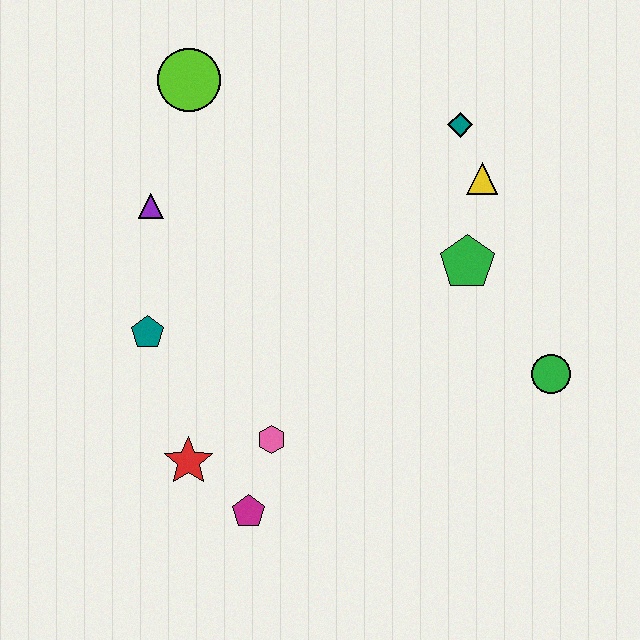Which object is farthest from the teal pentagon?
The green circle is farthest from the teal pentagon.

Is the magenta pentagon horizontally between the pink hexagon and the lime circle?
Yes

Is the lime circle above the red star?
Yes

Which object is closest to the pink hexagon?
The magenta pentagon is closest to the pink hexagon.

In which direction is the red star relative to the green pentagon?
The red star is to the left of the green pentagon.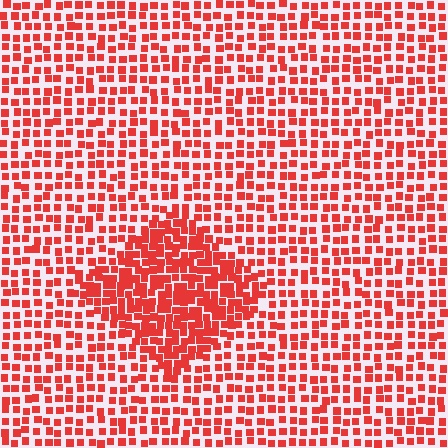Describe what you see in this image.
The image contains small red elements arranged at two different densities. A diamond-shaped region is visible where the elements are more densely packed than the surrounding area.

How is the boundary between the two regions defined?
The boundary is defined by a change in element density (approximately 1.8x ratio). All elements are the same color, size, and shape.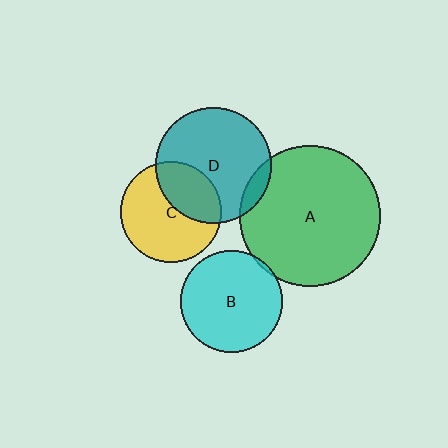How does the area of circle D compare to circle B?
Approximately 1.3 times.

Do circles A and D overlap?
Yes.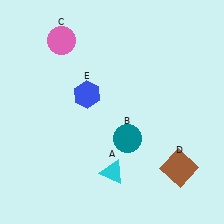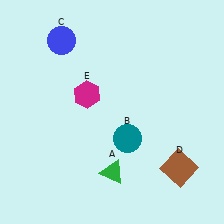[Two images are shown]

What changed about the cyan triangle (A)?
In Image 1, A is cyan. In Image 2, it changed to green.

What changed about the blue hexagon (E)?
In Image 1, E is blue. In Image 2, it changed to magenta.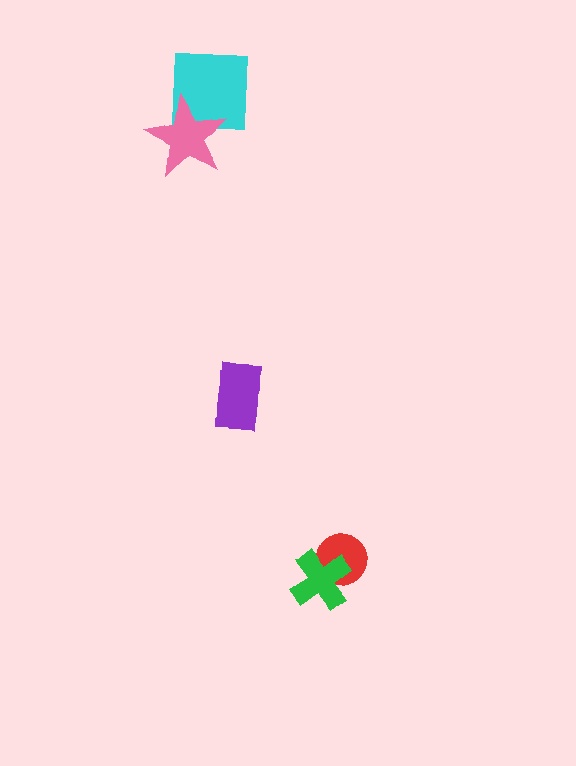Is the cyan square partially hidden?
Yes, it is partially covered by another shape.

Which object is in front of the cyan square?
The pink star is in front of the cyan square.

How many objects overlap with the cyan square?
1 object overlaps with the cyan square.